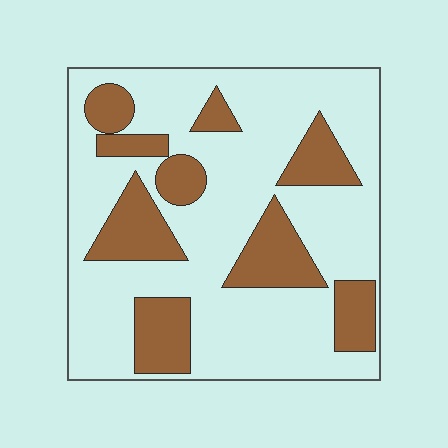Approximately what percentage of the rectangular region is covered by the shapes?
Approximately 30%.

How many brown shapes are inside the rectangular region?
9.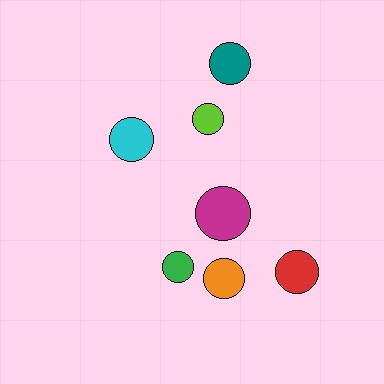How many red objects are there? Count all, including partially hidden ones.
There is 1 red object.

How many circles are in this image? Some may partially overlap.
There are 7 circles.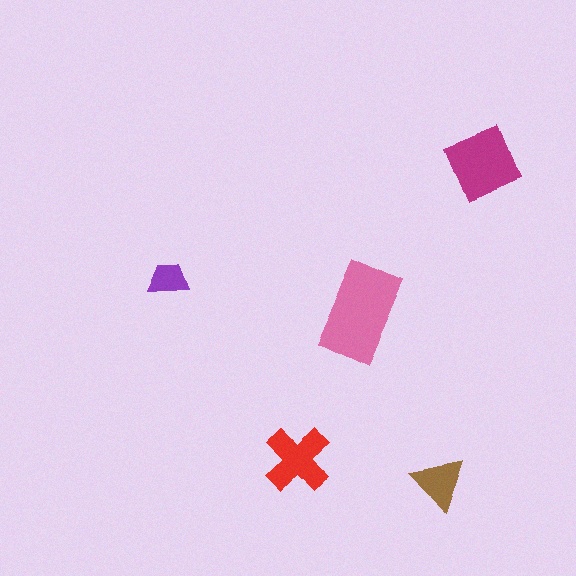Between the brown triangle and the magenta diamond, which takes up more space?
The magenta diamond.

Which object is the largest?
The pink rectangle.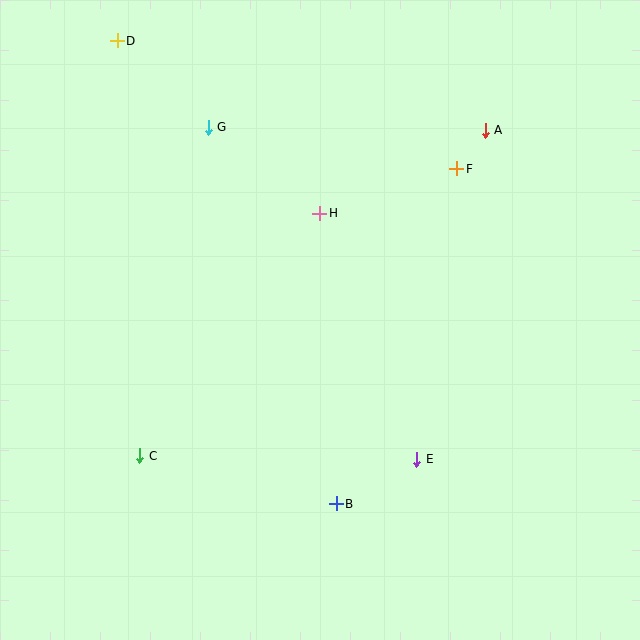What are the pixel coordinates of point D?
Point D is at (117, 41).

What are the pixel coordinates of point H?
Point H is at (320, 213).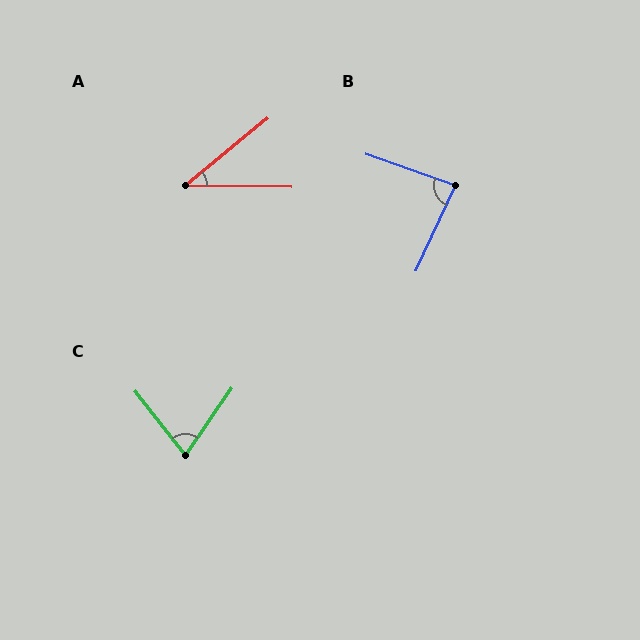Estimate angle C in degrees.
Approximately 73 degrees.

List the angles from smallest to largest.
A (40°), C (73°), B (85°).